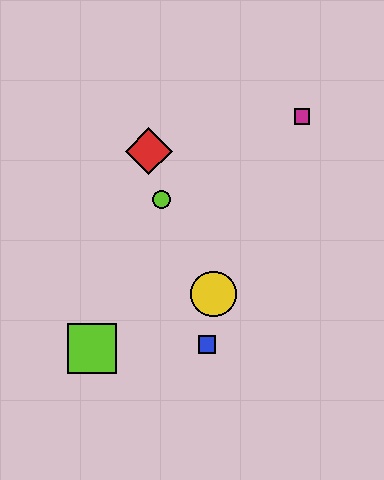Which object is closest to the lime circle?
The red diamond is closest to the lime circle.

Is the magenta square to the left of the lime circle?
No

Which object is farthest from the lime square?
The magenta square is farthest from the lime square.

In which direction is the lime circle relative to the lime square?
The lime circle is above the lime square.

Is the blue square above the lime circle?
No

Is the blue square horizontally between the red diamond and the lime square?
No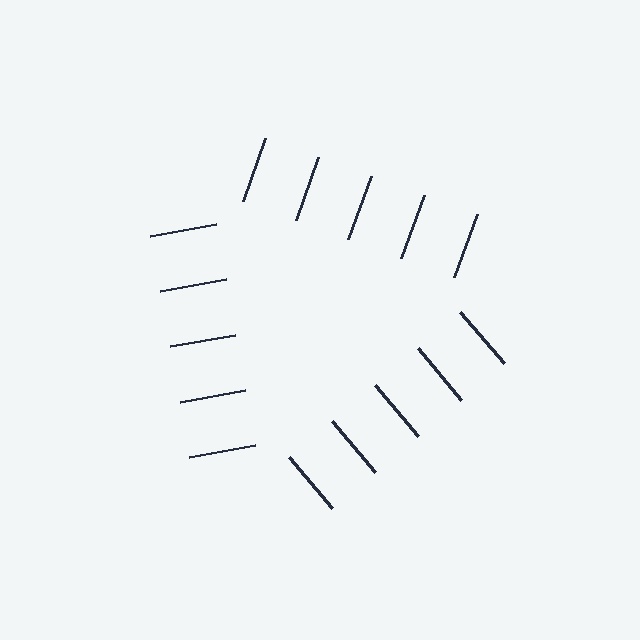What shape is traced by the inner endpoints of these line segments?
An illusory triangle — the line segments terminate on its edges but no continuous stroke is drawn.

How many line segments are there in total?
15 — 5 along each of the 3 edges.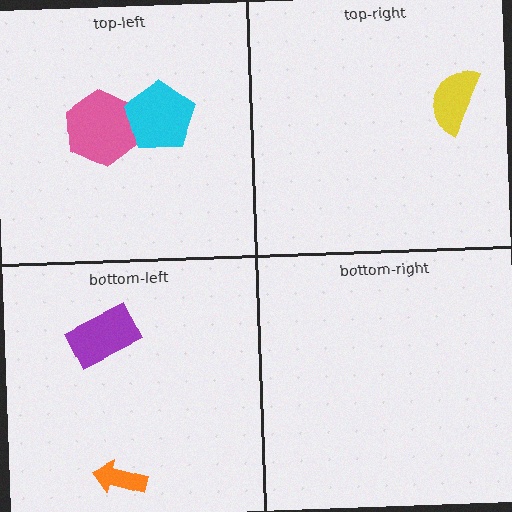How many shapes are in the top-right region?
1.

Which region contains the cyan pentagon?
The top-left region.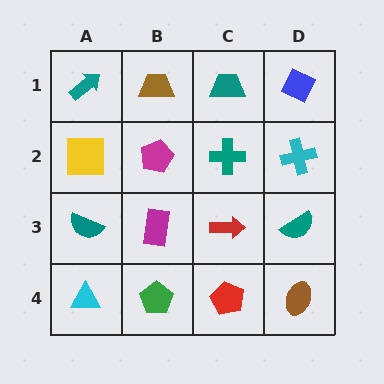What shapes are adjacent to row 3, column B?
A magenta pentagon (row 2, column B), a green pentagon (row 4, column B), a teal semicircle (row 3, column A), a red arrow (row 3, column C).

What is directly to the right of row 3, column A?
A magenta rectangle.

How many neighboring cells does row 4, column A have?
2.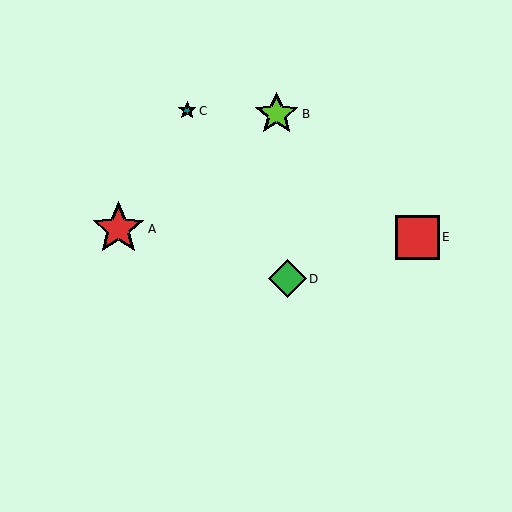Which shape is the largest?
The red star (labeled A) is the largest.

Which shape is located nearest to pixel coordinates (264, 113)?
The lime star (labeled B) at (277, 114) is nearest to that location.